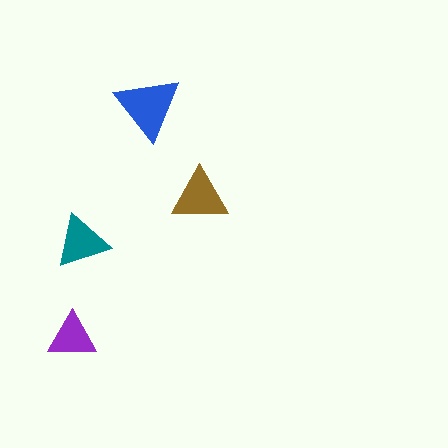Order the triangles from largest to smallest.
the blue one, the brown one, the teal one, the purple one.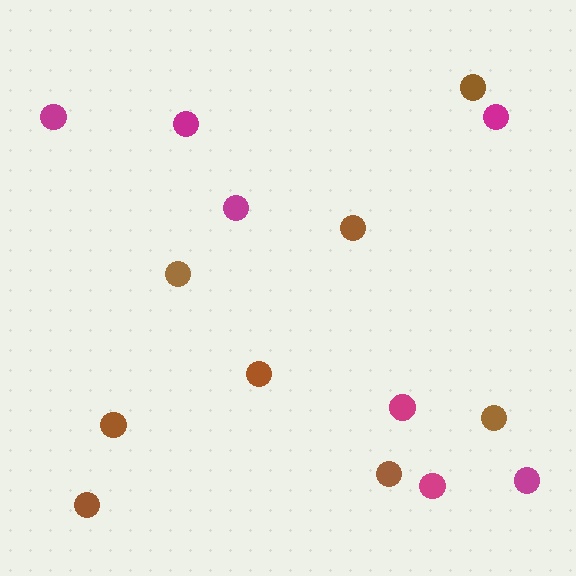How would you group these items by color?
There are 2 groups: one group of magenta circles (7) and one group of brown circles (8).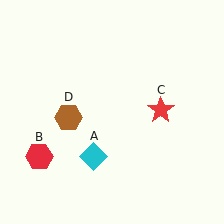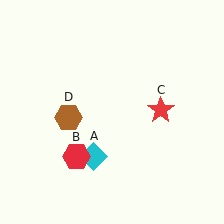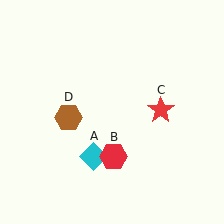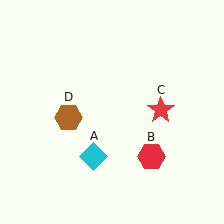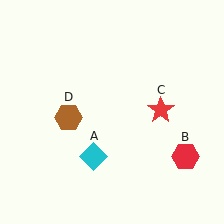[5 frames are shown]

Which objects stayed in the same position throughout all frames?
Cyan diamond (object A) and red star (object C) and brown hexagon (object D) remained stationary.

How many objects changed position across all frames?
1 object changed position: red hexagon (object B).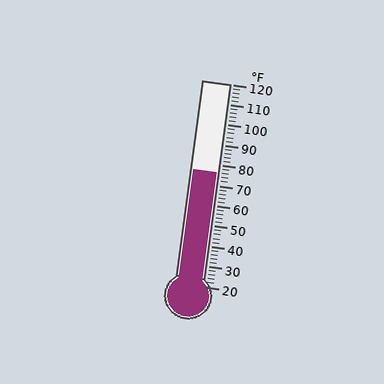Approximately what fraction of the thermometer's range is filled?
The thermometer is filled to approximately 55% of its range.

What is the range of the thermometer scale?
The thermometer scale ranges from 20°F to 120°F.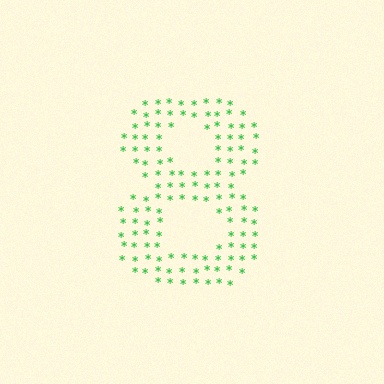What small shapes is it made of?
It is made of small asterisks.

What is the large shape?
The large shape is the digit 8.